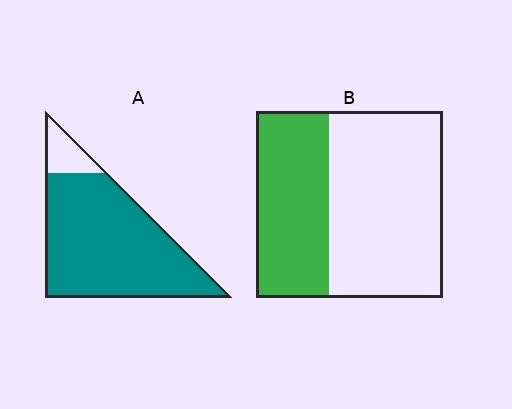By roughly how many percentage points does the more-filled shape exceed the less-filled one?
By roughly 50 percentage points (A over B).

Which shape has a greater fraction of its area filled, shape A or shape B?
Shape A.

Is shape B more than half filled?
No.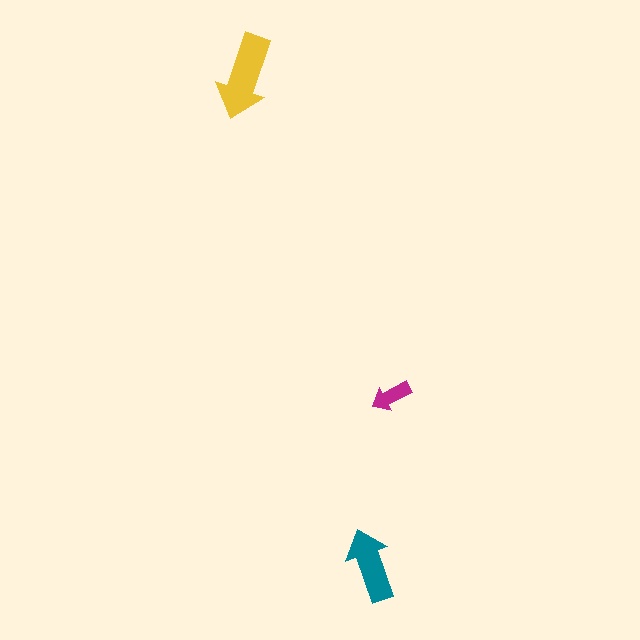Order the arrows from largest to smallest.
the yellow one, the teal one, the magenta one.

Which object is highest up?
The yellow arrow is topmost.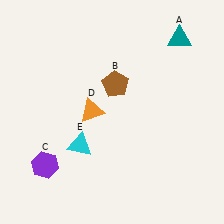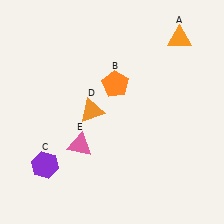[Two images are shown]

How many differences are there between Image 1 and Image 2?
There are 3 differences between the two images.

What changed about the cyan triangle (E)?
In Image 1, E is cyan. In Image 2, it changed to pink.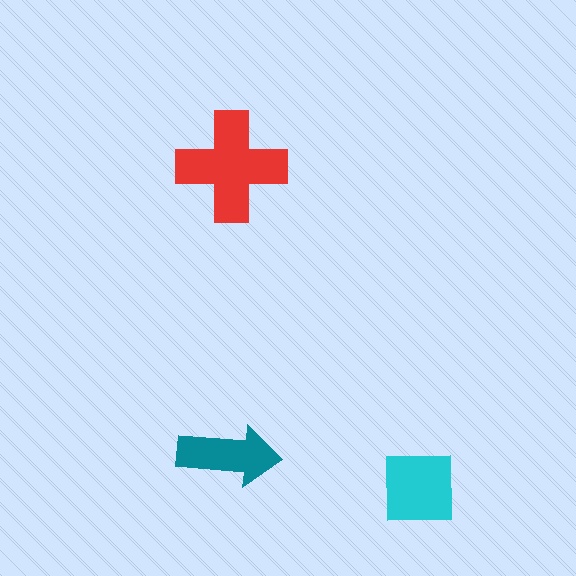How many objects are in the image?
There are 3 objects in the image.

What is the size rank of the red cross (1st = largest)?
1st.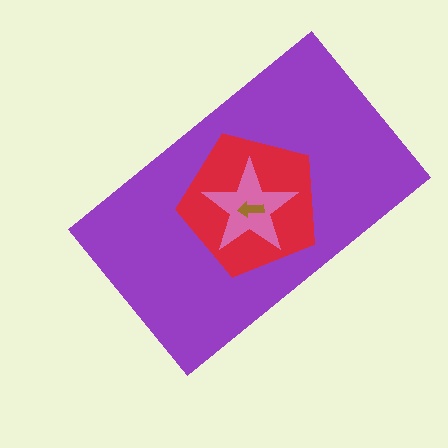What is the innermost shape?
The brown arrow.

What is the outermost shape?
The purple rectangle.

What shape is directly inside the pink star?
The brown arrow.